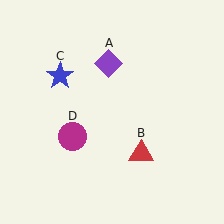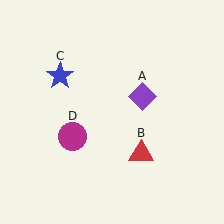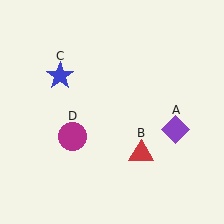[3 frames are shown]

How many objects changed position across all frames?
1 object changed position: purple diamond (object A).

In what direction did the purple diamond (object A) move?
The purple diamond (object A) moved down and to the right.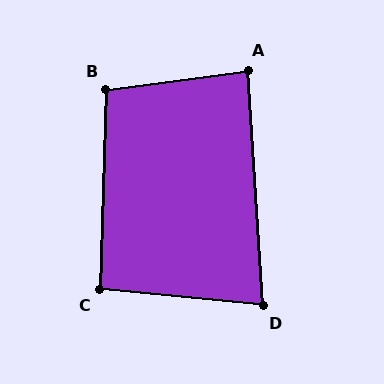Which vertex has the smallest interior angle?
D, at approximately 81 degrees.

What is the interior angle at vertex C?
Approximately 94 degrees (approximately right).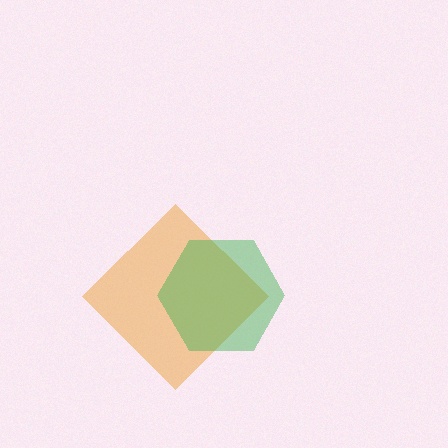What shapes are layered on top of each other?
The layered shapes are: an orange diamond, a green hexagon.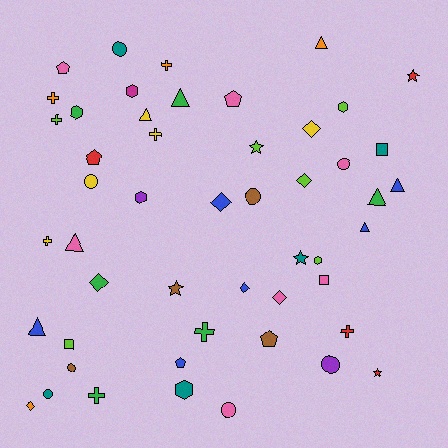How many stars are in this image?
There are 5 stars.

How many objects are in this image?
There are 50 objects.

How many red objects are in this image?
There are 4 red objects.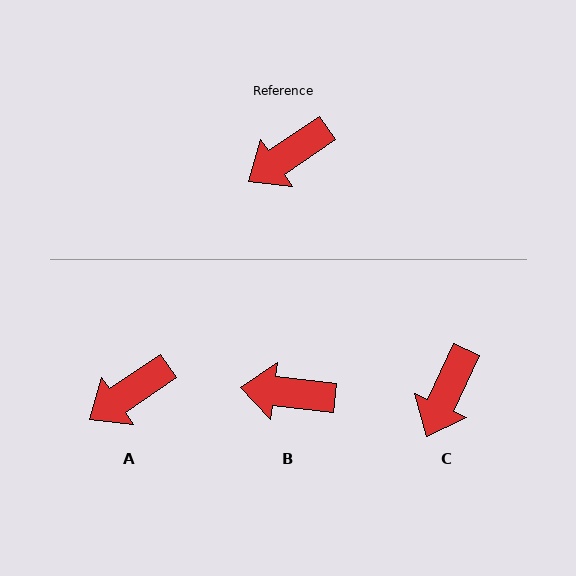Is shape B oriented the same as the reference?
No, it is off by about 41 degrees.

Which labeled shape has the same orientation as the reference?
A.